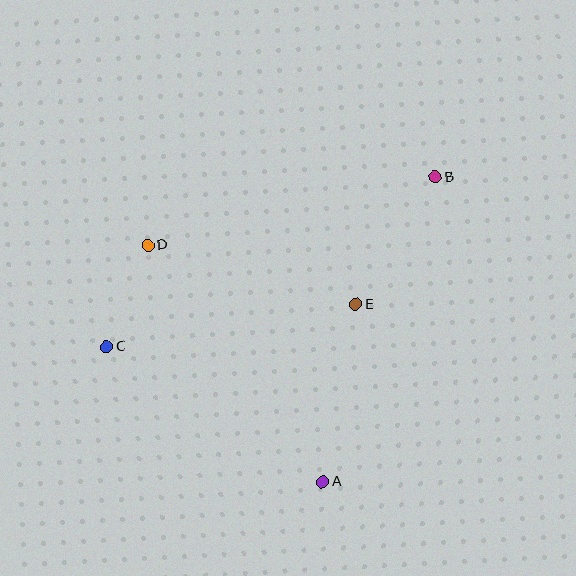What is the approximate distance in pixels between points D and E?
The distance between D and E is approximately 216 pixels.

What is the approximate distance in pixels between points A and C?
The distance between A and C is approximately 255 pixels.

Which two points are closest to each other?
Points C and D are closest to each other.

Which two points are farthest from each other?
Points B and C are farthest from each other.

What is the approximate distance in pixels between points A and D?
The distance between A and D is approximately 294 pixels.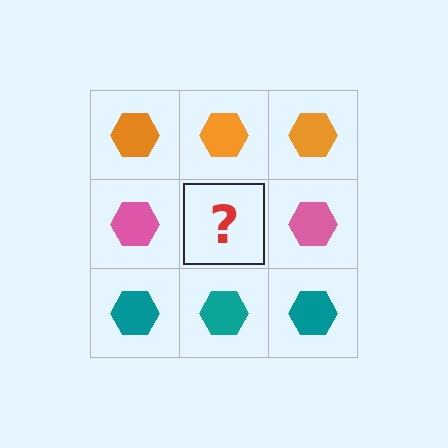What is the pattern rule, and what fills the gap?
The rule is that each row has a consistent color. The gap should be filled with a pink hexagon.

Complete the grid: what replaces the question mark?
The question mark should be replaced with a pink hexagon.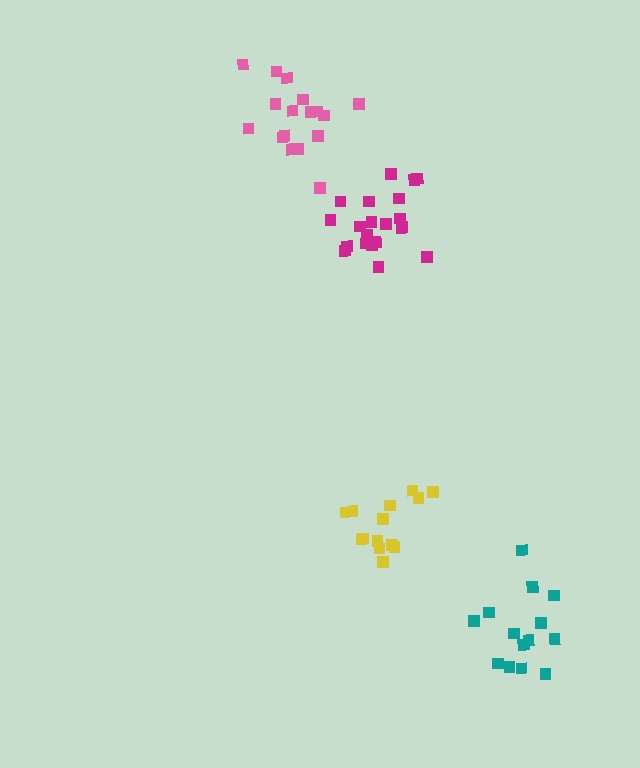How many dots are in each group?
Group 1: 14 dots, Group 2: 20 dots, Group 3: 14 dots, Group 4: 17 dots (65 total).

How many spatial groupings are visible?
There are 4 spatial groupings.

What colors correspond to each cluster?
The clusters are colored: yellow, magenta, teal, pink.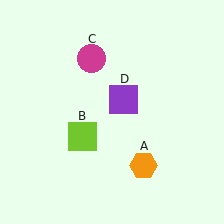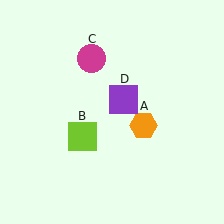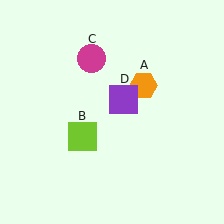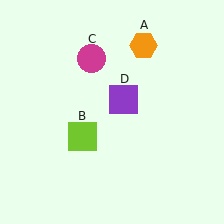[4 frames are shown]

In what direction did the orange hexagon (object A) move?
The orange hexagon (object A) moved up.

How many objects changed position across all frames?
1 object changed position: orange hexagon (object A).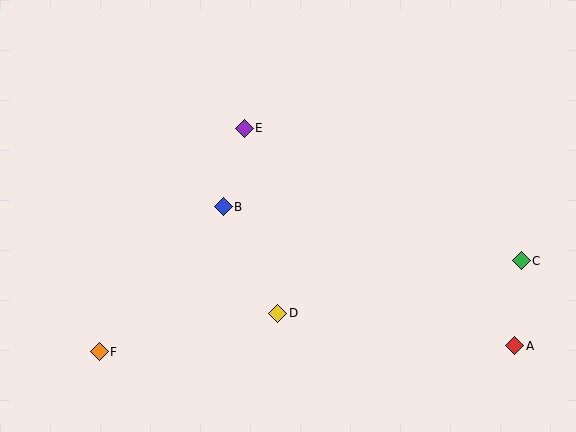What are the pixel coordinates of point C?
Point C is at (521, 261).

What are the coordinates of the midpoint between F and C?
The midpoint between F and C is at (310, 306).